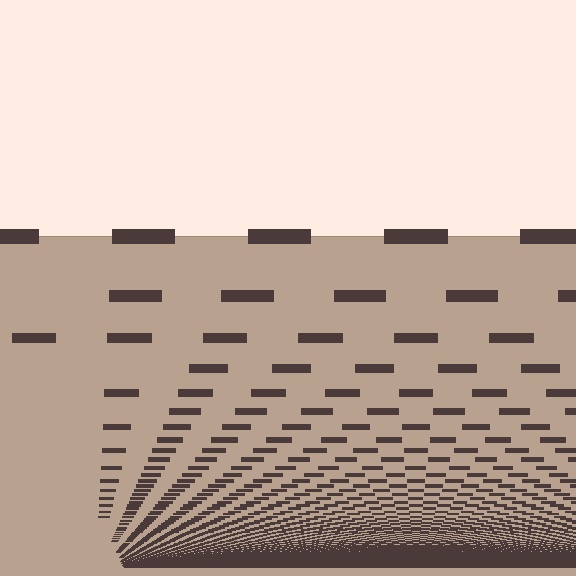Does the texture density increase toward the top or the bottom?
Density increases toward the bottom.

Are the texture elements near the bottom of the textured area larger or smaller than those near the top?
Smaller. The gradient is inverted — elements near the bottom are smaller and denser.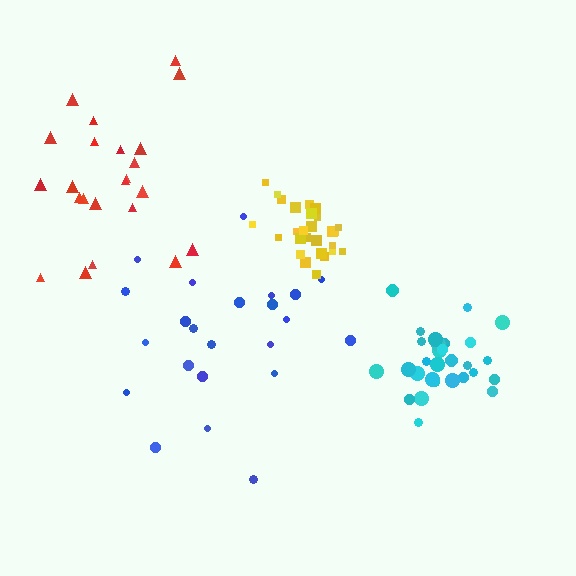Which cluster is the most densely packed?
Yellow.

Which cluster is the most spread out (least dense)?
Blue.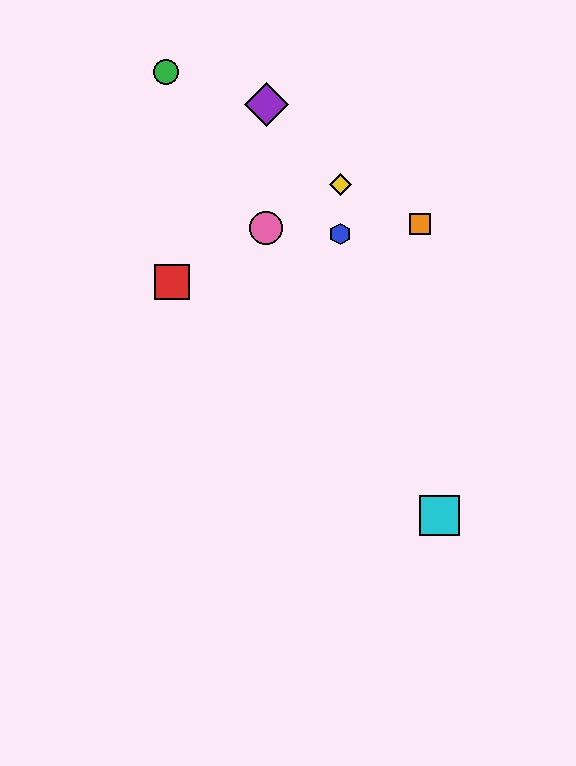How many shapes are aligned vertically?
2 shapes (the blue hexagon, the yellow diamond) are aligned vertically.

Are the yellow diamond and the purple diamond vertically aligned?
No, the yellow diamond is at x≈340 and the purple diamond is at x≈267.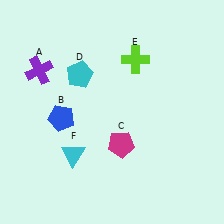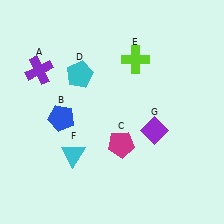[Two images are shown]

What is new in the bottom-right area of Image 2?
A purple diamond (G) was added in the bottom-right area of Image 2.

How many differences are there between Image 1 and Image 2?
There is 1 difference between the two images.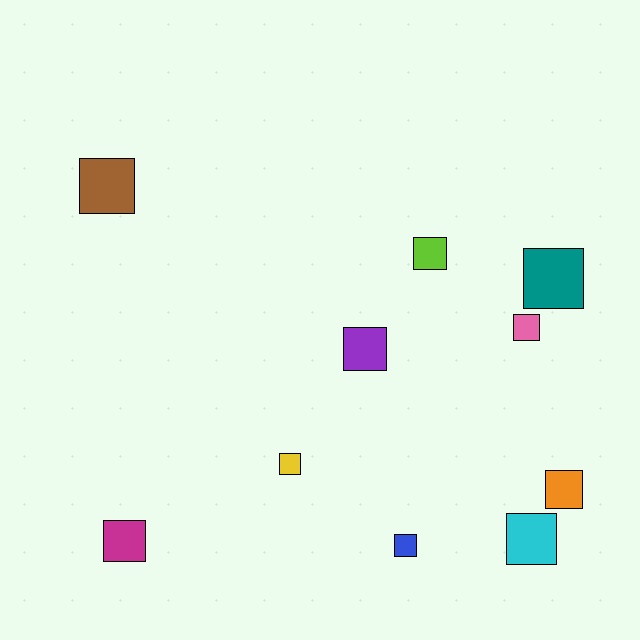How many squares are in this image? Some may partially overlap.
There are 10 squares.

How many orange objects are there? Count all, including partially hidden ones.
There is 1 orange object.